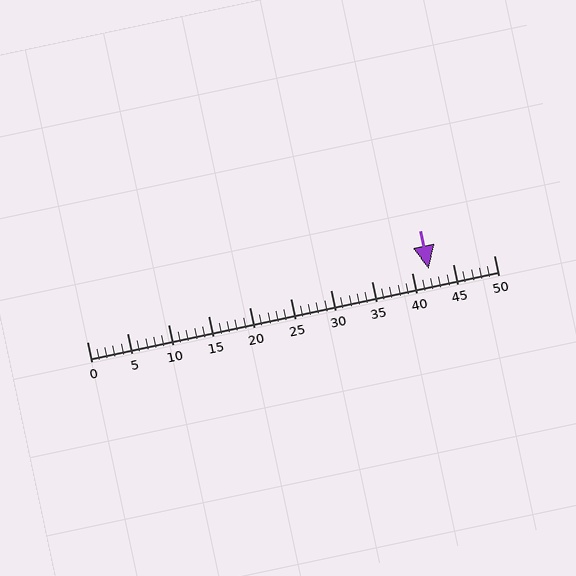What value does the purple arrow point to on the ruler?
The purple arrow points to approximately 42.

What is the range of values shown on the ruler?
The ruler shows values from 0 to 50.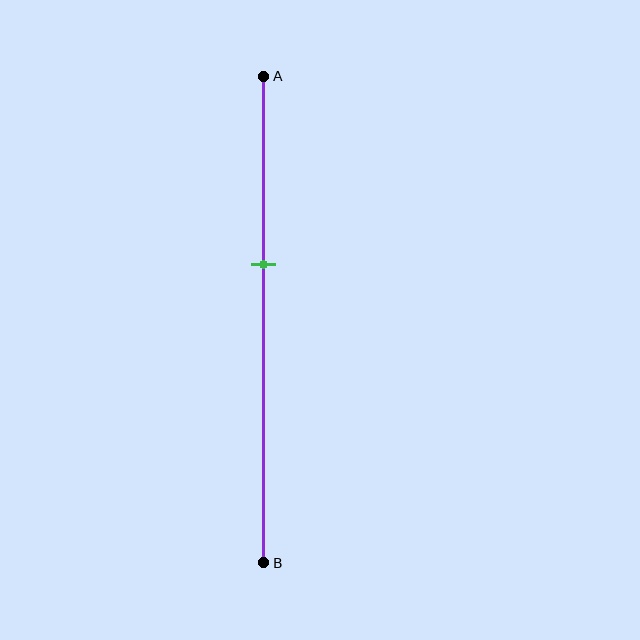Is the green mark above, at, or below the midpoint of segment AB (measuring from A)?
The green mark is above the midpoint of segment AB.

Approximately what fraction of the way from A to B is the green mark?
The green mark is approximately 40% of the way from A to B.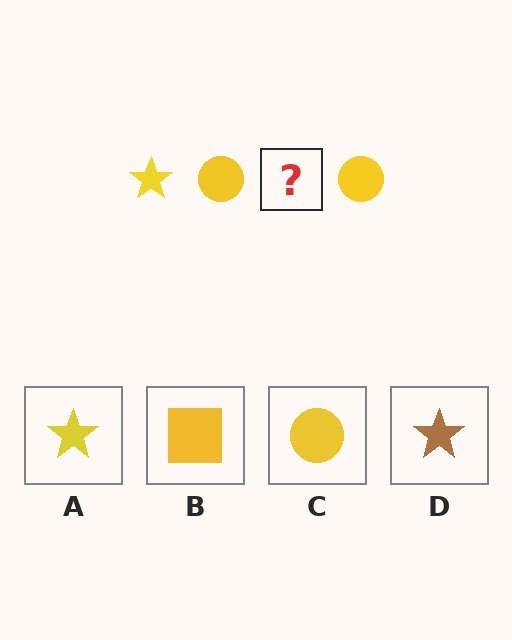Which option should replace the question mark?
Option A.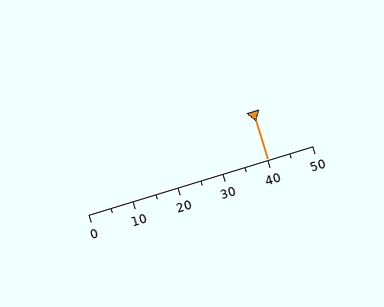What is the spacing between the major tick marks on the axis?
The major ticks are spaced 10 apart.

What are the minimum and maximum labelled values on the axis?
The axis runs from 0 to 50.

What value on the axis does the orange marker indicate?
The marker indicates approximately 40.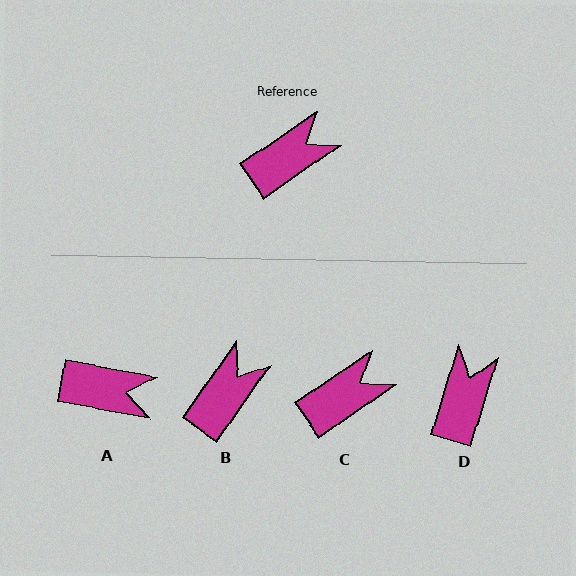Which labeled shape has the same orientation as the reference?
C.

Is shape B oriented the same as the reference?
No, it is off by about 21 degrees.